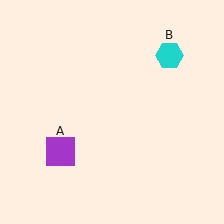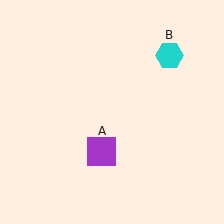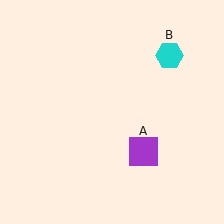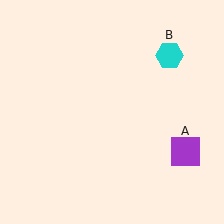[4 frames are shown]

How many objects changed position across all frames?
1 object changed position: purple square (object A).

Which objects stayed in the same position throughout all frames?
Cyan hexagon (object B) remained stationary.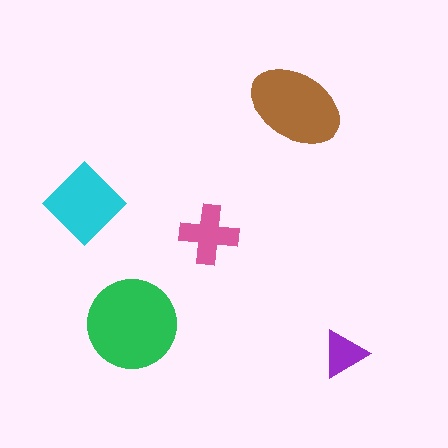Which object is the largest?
The green circle.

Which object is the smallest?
The purple triangle.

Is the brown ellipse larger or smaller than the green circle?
Smaller.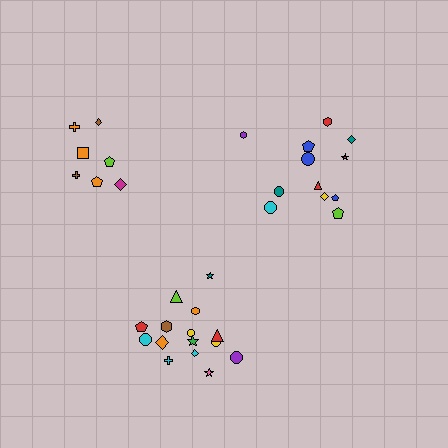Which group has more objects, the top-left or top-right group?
The top-right group.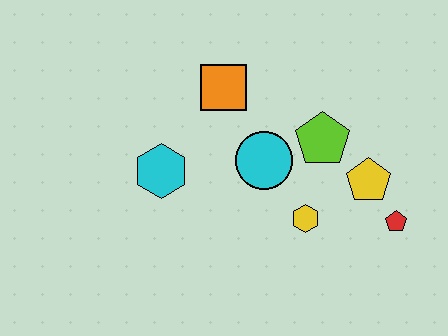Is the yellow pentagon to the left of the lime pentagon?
No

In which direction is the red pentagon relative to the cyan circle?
The red pentagon is to the right of the cyan circle.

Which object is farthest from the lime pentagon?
The cyan hexagon is farthest from the lime pentagon.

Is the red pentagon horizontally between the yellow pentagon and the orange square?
No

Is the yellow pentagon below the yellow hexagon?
No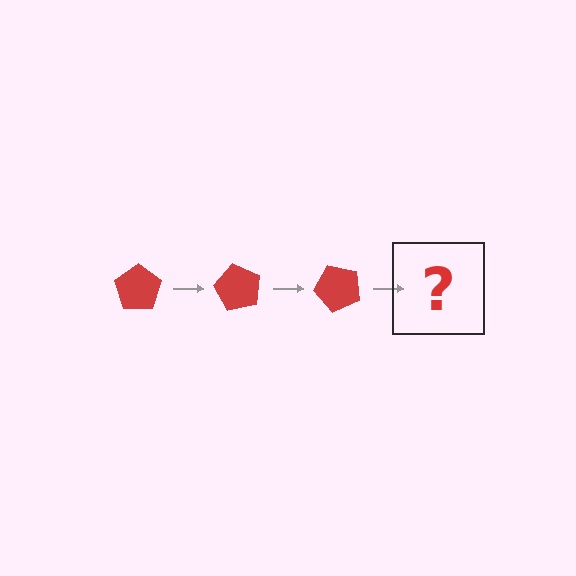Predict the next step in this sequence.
The next step is a red pentagon rotated 180 degrees.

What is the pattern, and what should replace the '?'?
The pattern is that the pentagon rotates 60 degrees each step. The '?' should be a red pentagon rotated 180 degrees.